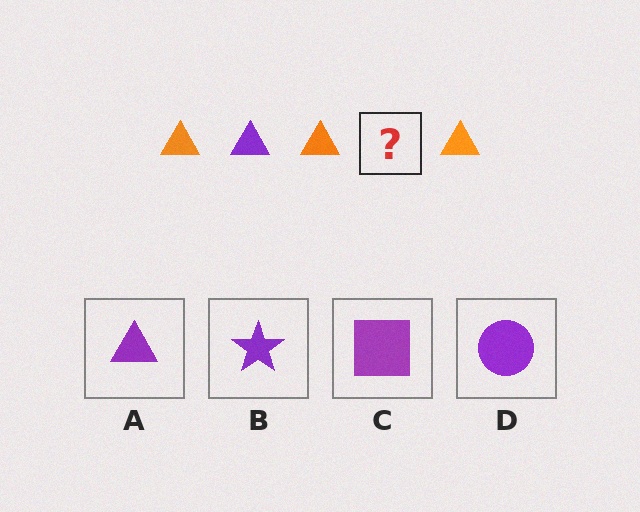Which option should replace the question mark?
Option A.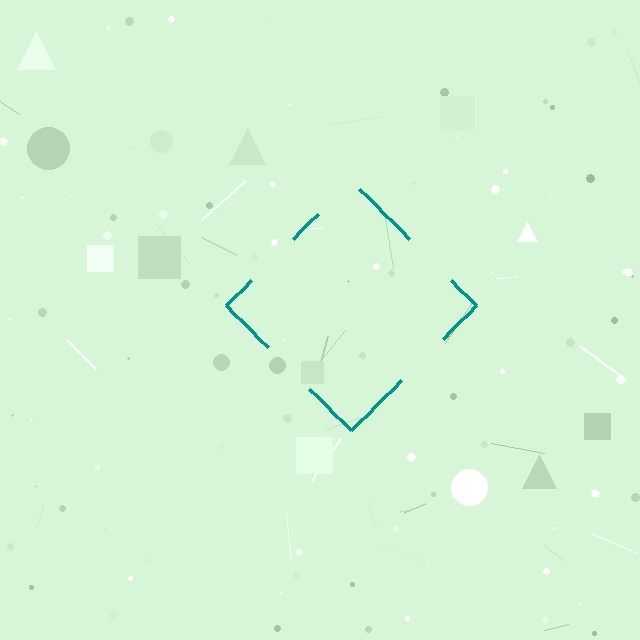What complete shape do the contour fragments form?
The contour fragments form a diamond.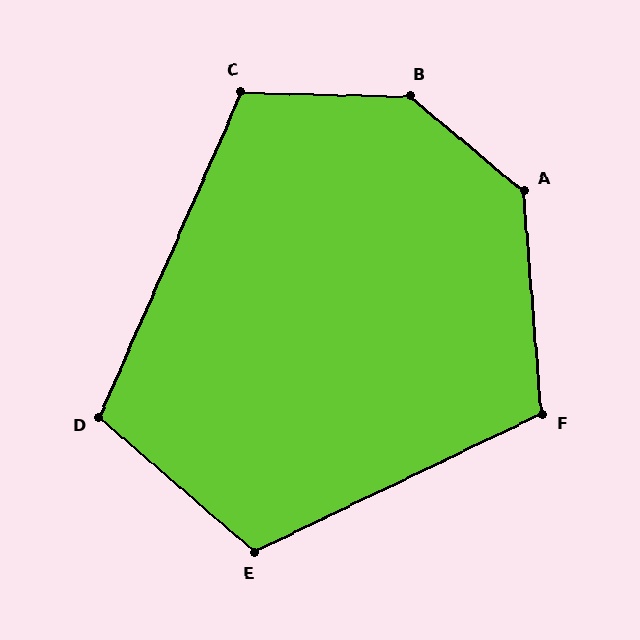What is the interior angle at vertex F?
Approximately 111 degrees (obtuse).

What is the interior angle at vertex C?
Approximately 112 degrees (obtuse).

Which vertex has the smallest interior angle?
D, at approximately 107 degrees.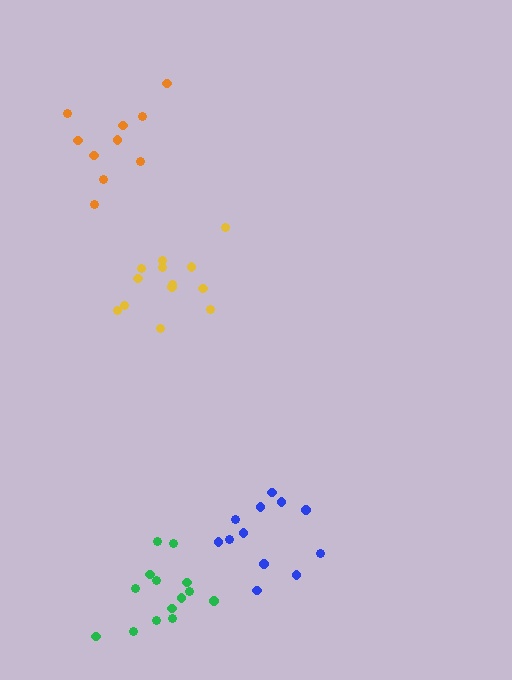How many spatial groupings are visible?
There are 4 spatial groupings.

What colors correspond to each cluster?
The clusters are colored: blue, yellow, orange, green.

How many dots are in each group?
Group 1: 12 dots, Group 2: 13 dots, Group 3: 10 dots, Group 4: 14 dots (49 total).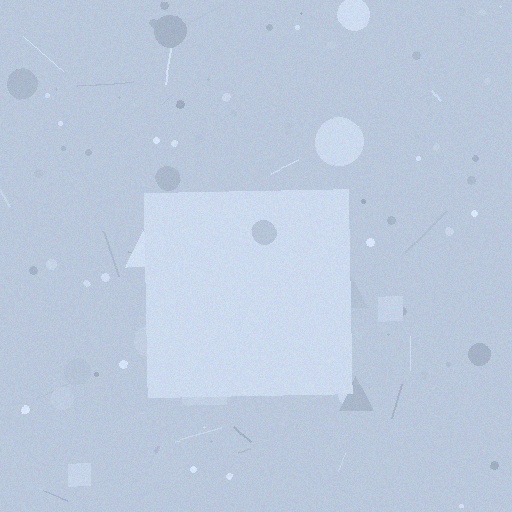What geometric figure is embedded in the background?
A square is embedded in the background.